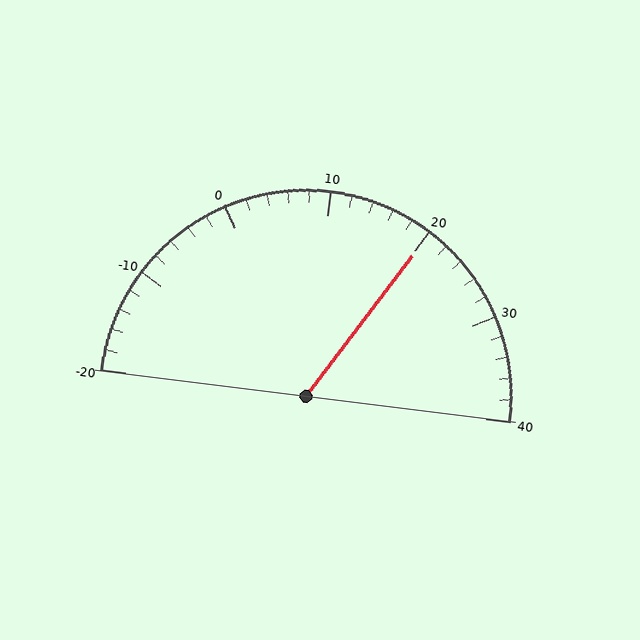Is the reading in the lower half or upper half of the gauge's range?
The reading is in the upper half of the range (-20 to 40).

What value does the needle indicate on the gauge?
The needle indicates approximately 20.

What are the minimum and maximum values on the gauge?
The gauge ranges from -20 to 40.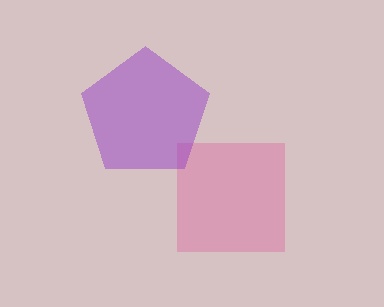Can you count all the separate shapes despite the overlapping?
Yes, there are 2 separate shapes.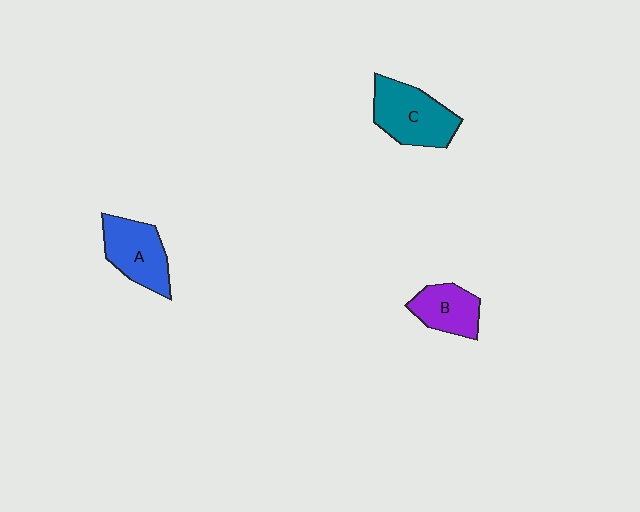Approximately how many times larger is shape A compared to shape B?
Approximately 1.3 times.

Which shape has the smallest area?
Shape B (purple).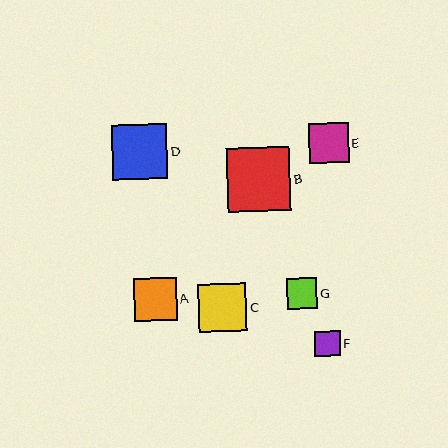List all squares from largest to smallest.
From largest to smallest: B, D, C, A, E, G, F.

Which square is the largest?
Square B is the largest with a size of approximately 64 pixels.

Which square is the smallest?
Square F is the smallest with a size of approximately 26 pixels.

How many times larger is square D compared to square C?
Square D is approximately 1.2 times the size of square C.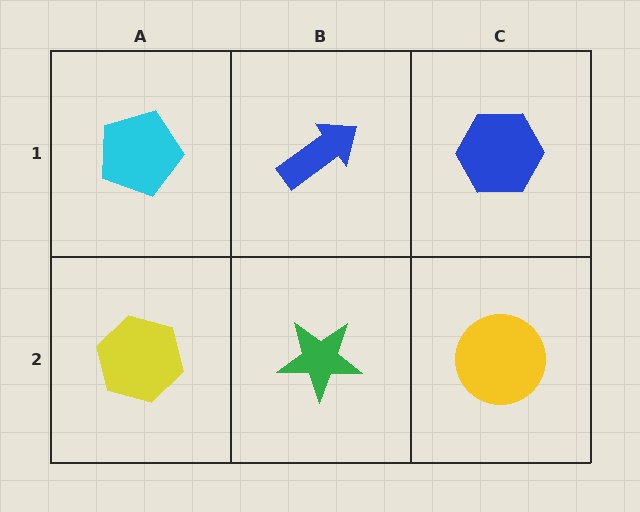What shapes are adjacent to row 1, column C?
A yellow circle (row 2, column C), a blue arrow (row 1, column B).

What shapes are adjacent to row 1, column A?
A yellow hexagon (row 2, column A), a blue arrow (row 1, column B).